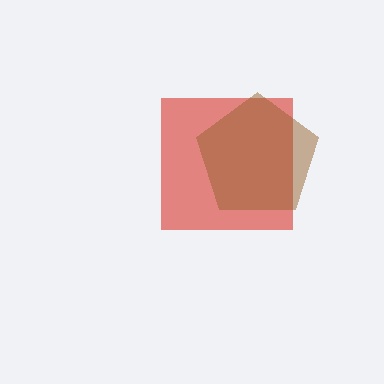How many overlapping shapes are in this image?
There are 2 overlapping shapes in the image.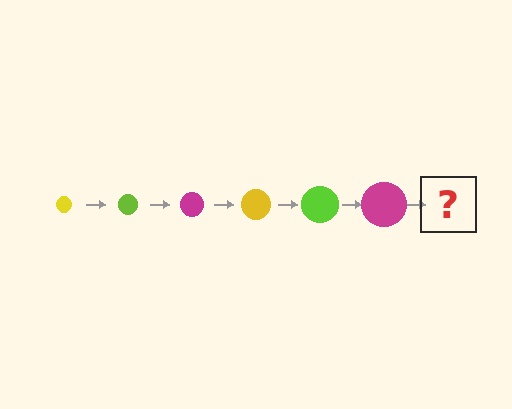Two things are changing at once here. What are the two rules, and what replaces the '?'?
The two rules are that the circle grows larger each step and the color cycles through yellow, lime, and magenta. The '?' should be a yellow circle, larger than the previous one.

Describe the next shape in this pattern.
It should be a yellow circle, larger than the previous one.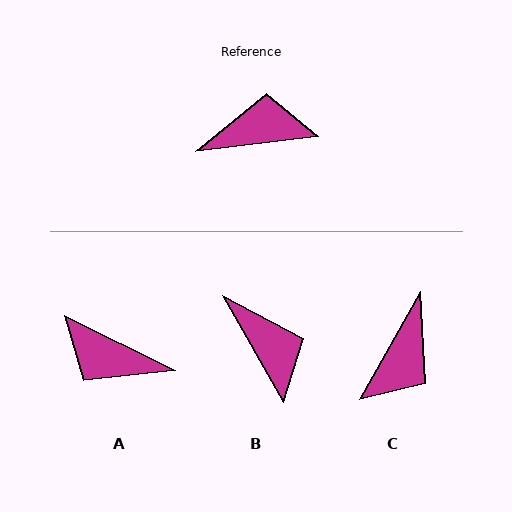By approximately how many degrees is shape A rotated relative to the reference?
Approximately 147 degrees counter-clockwise.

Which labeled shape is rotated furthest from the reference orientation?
A, about 147 degrees away.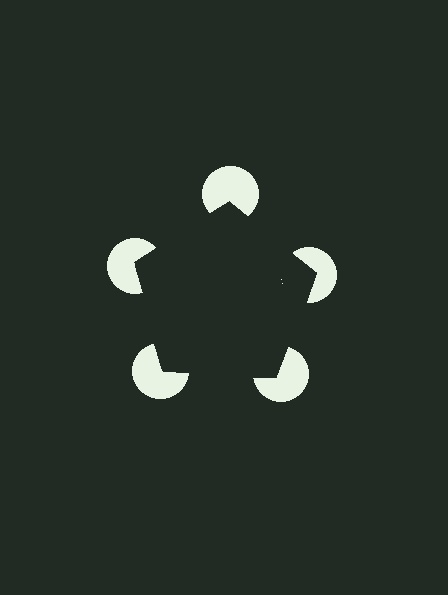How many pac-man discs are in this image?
There are 5 — one at each vertex of the illusory pentagon.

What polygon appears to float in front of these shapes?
An illusory pentagon — its edges are inferred from the aligned wedge cuts in the pac-man discs, not physically drawn.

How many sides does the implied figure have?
5 sides.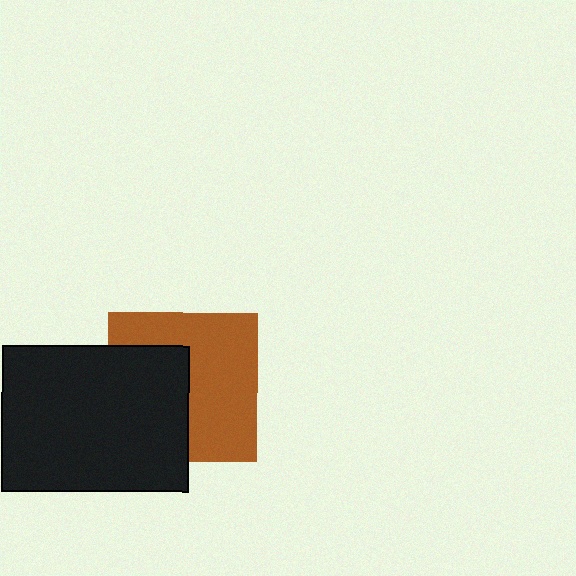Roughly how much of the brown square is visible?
About half of it is visible (roughly 57%).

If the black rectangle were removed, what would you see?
You would see the complete brown square.